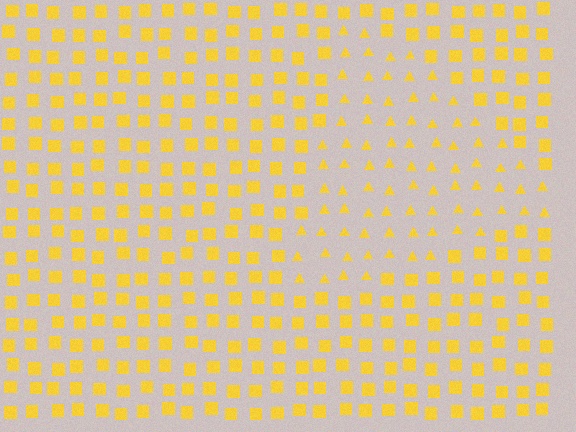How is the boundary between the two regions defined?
The boundary is defined by a change in element shape: triangles inside vs. squares outside. All elements share the same color and spacing.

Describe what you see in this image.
The image is filled with small yellow elements arranged in a uniform grid. A triangle-shaped region contains triangles, while the surrounding area contains squares. The boundary is defined purely by the change in element shape.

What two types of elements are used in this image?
The image uses triangles inside the triangle region and squares outside it.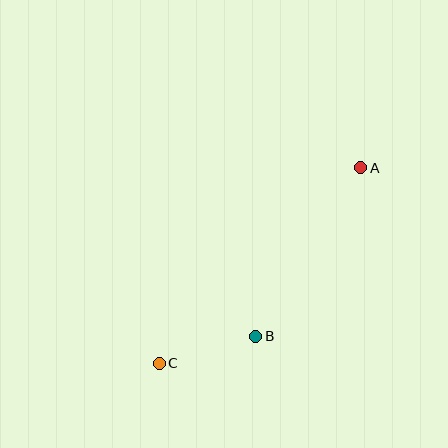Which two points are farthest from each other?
Points A and C are farthest from each other.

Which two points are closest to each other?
Points B and C are closest to each other.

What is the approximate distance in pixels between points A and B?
The distance between A and B is approximately 199 pixels.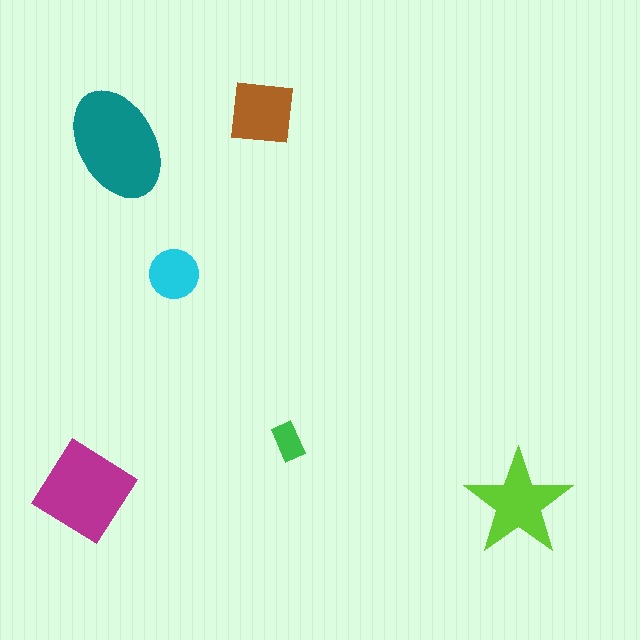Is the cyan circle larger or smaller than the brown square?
Smaller.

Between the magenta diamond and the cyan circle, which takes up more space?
The magenta diamond.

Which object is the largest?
The teal ellipse.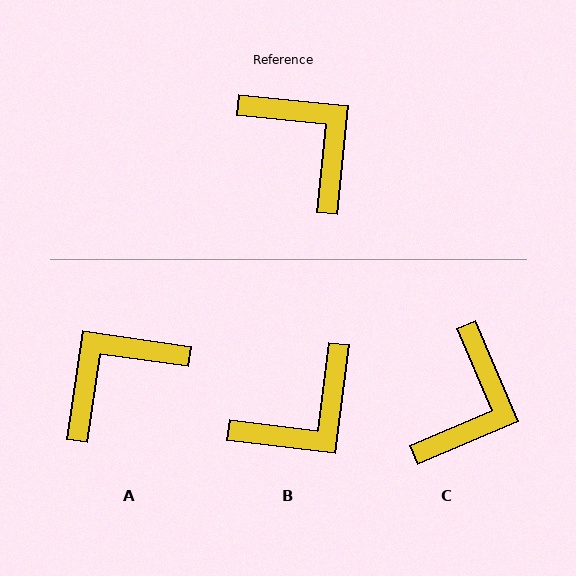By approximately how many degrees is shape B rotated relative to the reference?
Approximately 91 degrees clockwise.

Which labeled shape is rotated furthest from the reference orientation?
B, about 91 degrees away.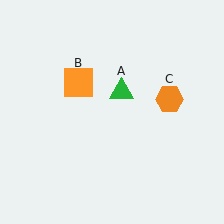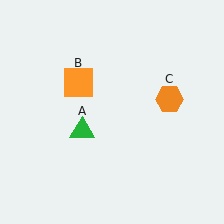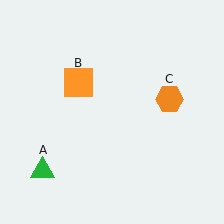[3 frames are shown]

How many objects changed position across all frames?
1 object changed position: green triangle (object A).